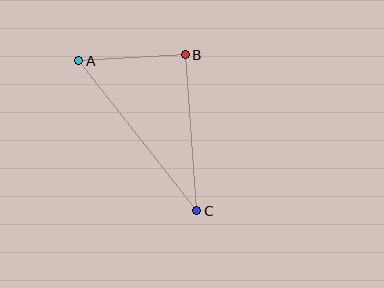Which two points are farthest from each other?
Points A and C are farthest from each other.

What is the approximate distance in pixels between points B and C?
The distance between B and C is approximately 156 pixels.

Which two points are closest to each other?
Points A and B are closest to each other.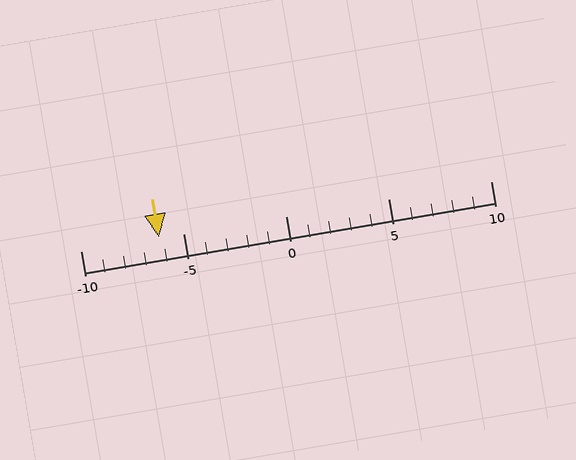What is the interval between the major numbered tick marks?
The major tick marks are spaced 5 units apart.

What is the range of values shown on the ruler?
The ruler shows values from -10 to 10.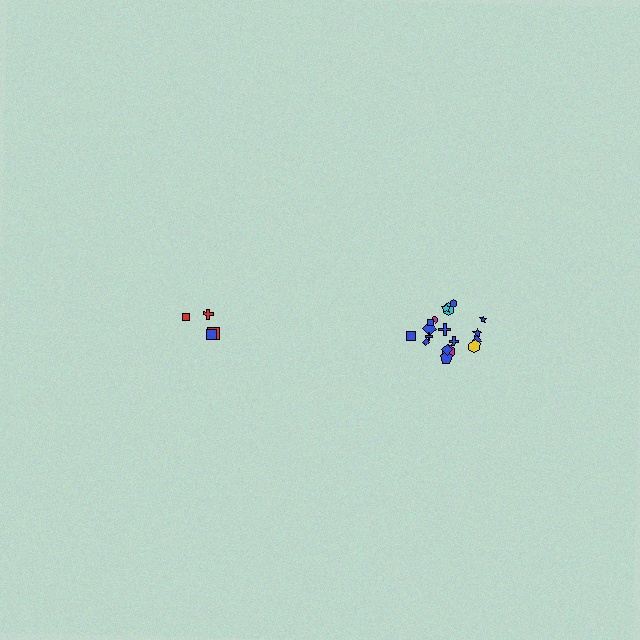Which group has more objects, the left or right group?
The right group.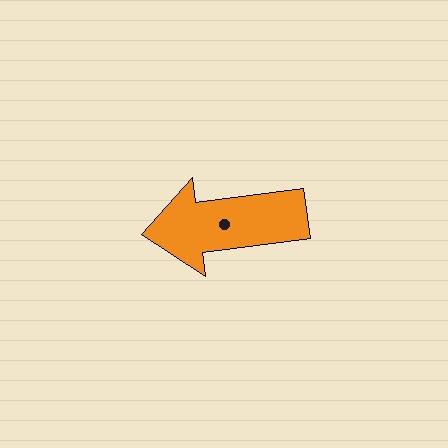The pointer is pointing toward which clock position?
Roughly 9 o'clock.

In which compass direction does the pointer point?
West.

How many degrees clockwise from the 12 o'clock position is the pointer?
Approximately 263 degrees.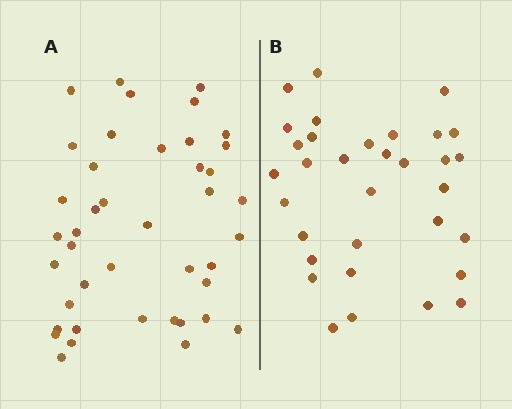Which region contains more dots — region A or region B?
Region A (the left region) has more dots.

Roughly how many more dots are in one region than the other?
Region A has roughly 8 or so more dots than region B.